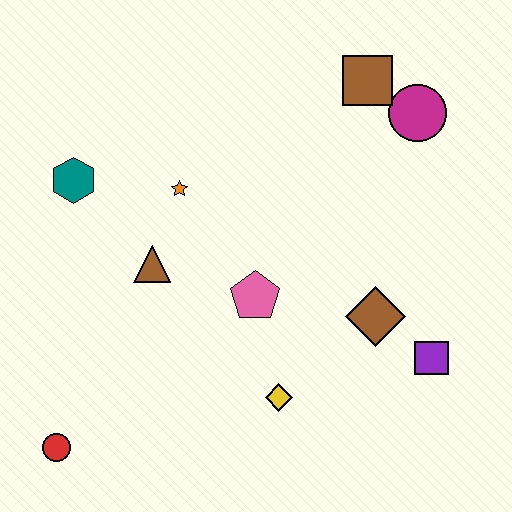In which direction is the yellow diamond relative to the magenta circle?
The yellow diamond is below the magenta circle.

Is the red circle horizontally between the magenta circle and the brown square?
No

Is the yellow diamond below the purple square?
Yes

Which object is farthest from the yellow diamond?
The brown square is farthest from the yellow diamond.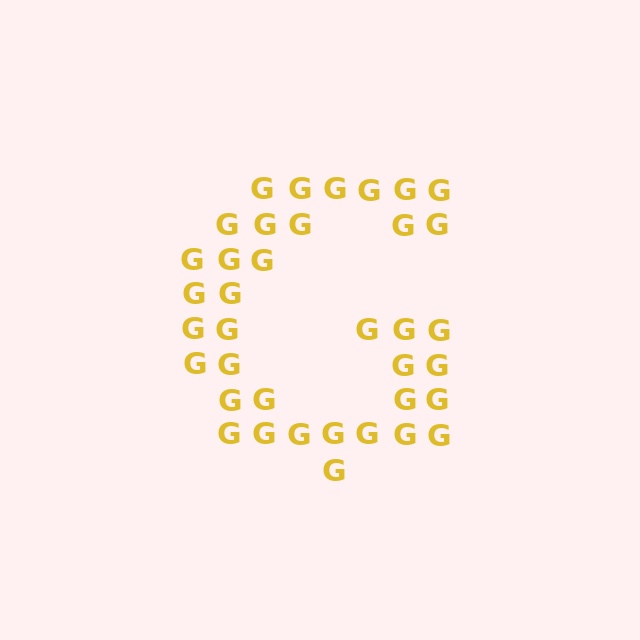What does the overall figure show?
The overall figure shows the letter G.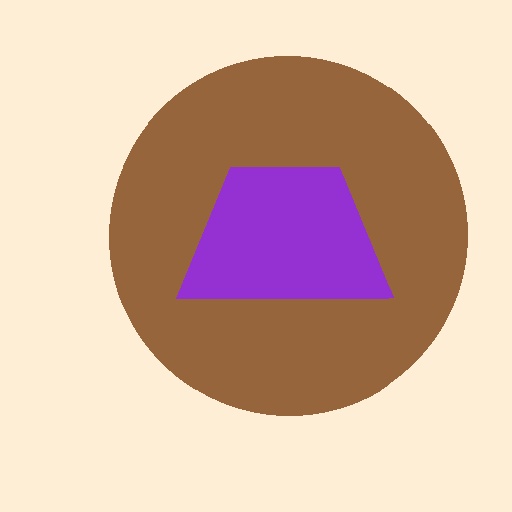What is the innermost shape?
The purple trapezoid.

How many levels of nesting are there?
2.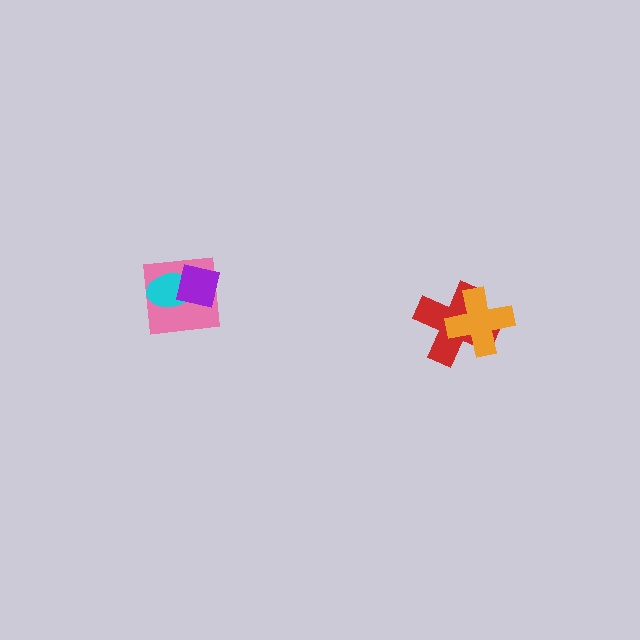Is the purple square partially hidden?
No, no other shape covers it.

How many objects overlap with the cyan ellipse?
2 objects overlap with the cyan ellipse.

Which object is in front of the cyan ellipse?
The purple square is in front of the cyan ellipse.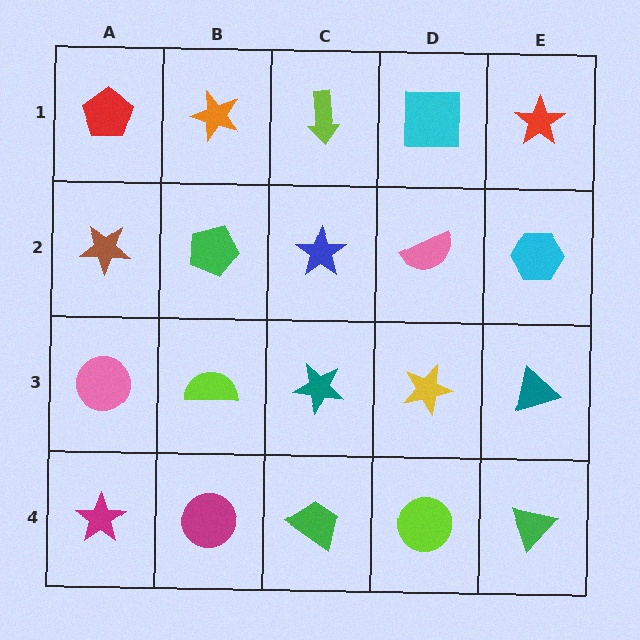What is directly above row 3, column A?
A brown star.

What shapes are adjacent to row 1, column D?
A pink semicircle (row 2, column D), a lime arrow (row 1, column C), a red star (row 1, column E).